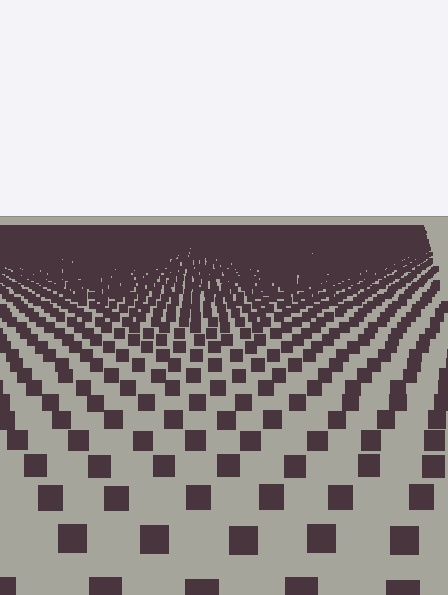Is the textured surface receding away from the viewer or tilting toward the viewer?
The surface is receding away from the viewer. Texture elements get smaller and denser toward the top.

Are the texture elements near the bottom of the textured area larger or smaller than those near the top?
Larger. Near the bottom, elements are closer to the viewer and appear at a bigger on-screen size.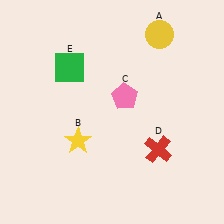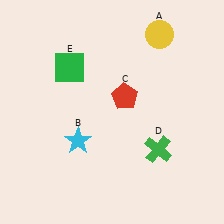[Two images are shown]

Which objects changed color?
B changed from yellow to cyan. C changed from pink to red. D changed from red to green.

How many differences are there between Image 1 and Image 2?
There are 3 differences between the two images.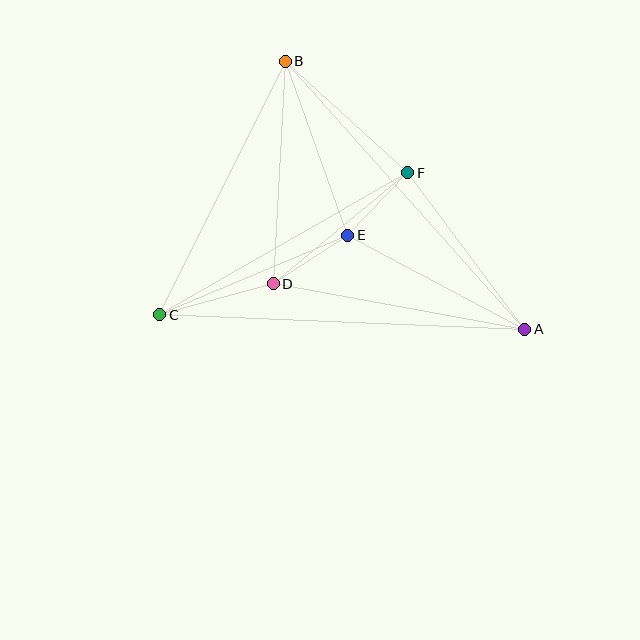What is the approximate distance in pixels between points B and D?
The distance between B and D is approximately 223 pixels.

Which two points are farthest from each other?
Points A and C are farthest from each other.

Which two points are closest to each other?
Points E and F are closest to each other.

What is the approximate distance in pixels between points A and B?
The distance between A and B is approximately 359 pixels.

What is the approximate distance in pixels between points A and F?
The distance between A and F is approximately 196 pixels.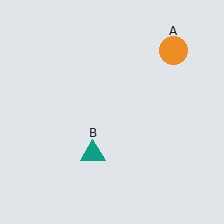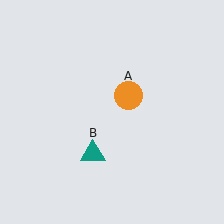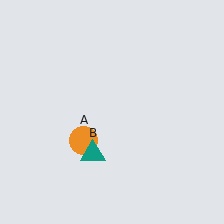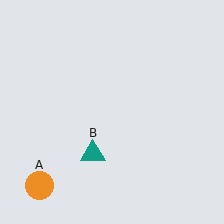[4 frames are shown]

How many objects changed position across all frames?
1 object changed position: orange circle (object A).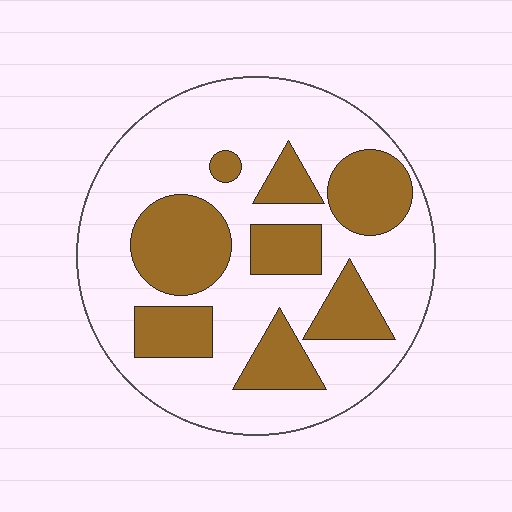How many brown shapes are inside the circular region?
8.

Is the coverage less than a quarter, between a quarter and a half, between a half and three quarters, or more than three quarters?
Between a quarter and a half.